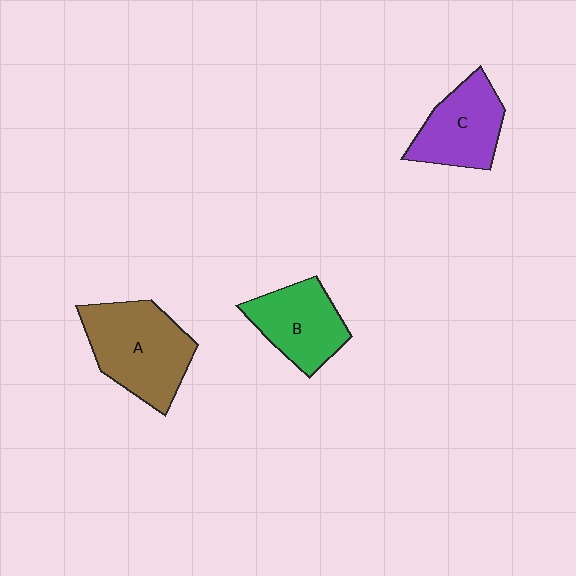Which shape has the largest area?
Shape A (brown).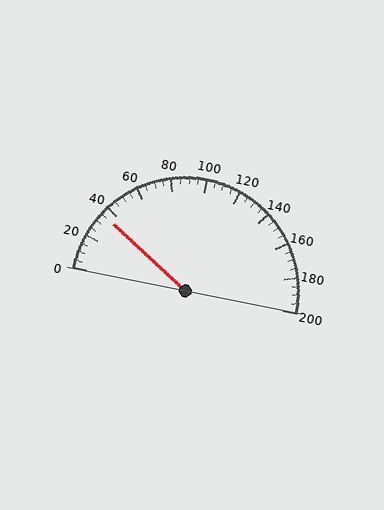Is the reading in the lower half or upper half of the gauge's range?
The reading is in the lower half of the range (0 to 200).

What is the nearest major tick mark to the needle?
The nearest major tick mark is 40.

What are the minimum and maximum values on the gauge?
The gauge ranges from 0 to 200.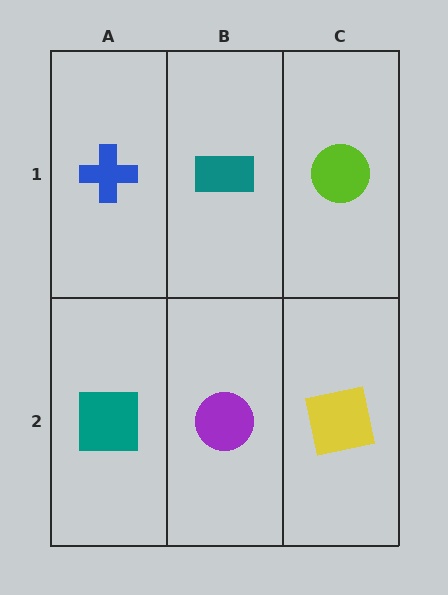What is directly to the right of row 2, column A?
A purple circle.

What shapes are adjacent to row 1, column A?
A teal square (row 2, column A), a teal rectangle (row 1, column B).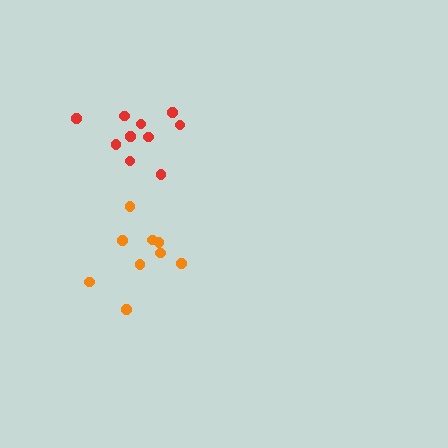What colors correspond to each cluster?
The clusters are colored: orange, red.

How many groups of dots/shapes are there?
There are 2 groups.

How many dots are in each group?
Group 1: 9 dots, Group 2: 10 dots (19 total).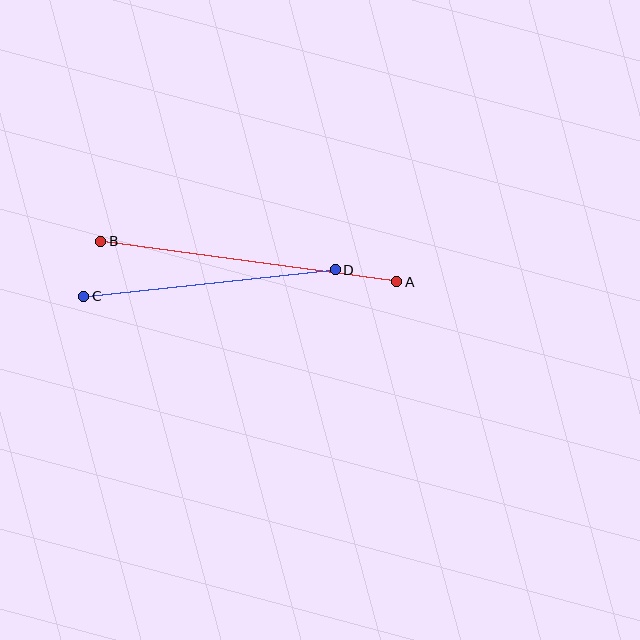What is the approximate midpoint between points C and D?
The midpoint is at approximately (209, 283) pixels.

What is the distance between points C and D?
The distance is approximately 253 pixels.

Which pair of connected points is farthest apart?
Points A and B are farthest apart.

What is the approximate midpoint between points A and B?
The midpoint is at approximately (249, 261) pixels.